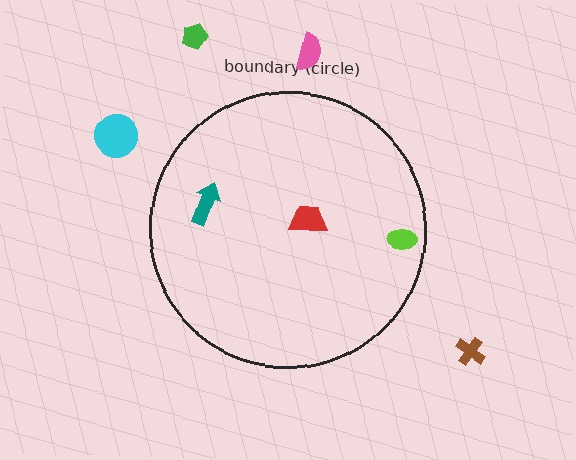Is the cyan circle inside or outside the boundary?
Outside.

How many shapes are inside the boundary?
3 inside, 4 outside.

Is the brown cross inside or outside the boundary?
Outside.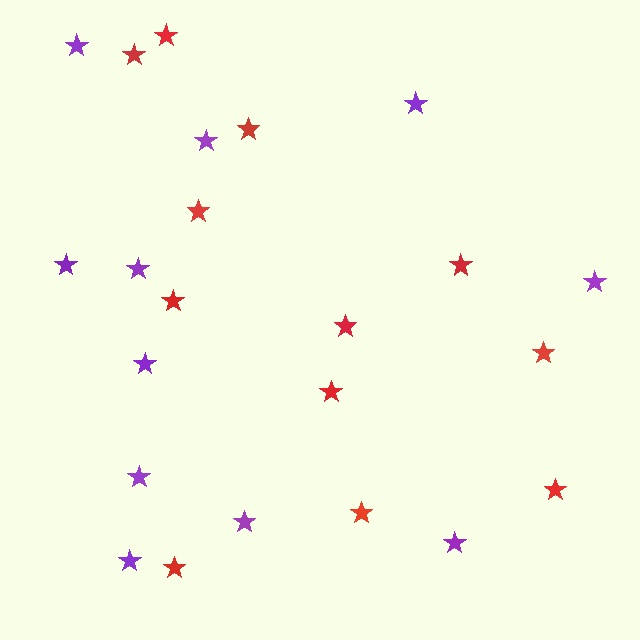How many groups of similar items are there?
There are 2 groups: one group of purple stars (11) and one group of red stars (12).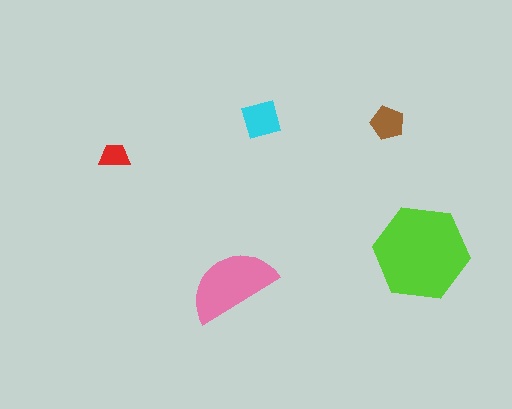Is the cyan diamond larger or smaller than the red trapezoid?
Larger.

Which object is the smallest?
The red trapezoid.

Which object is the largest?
The lime hexagon.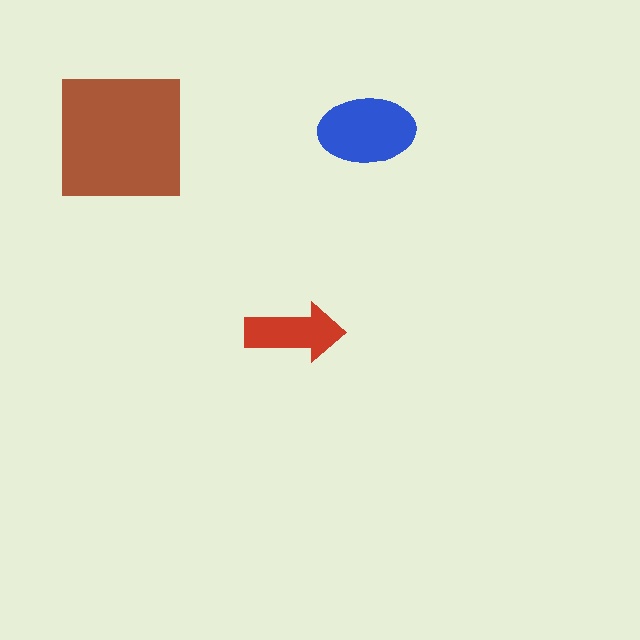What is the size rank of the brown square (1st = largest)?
1st.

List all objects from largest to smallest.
The brown square, the blue ellipse, the red arrow.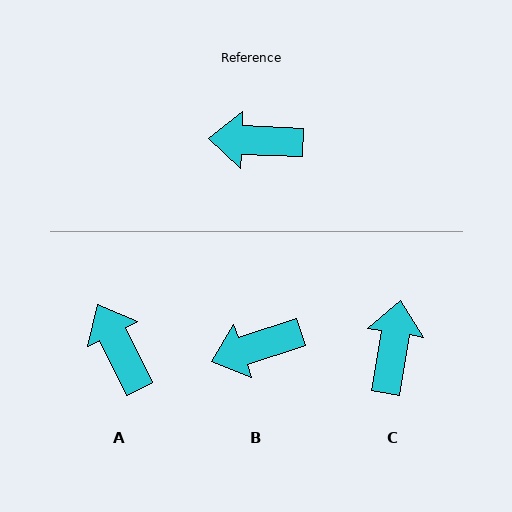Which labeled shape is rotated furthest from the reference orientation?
C, about 97 degrees away.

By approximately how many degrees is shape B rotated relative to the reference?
Approximately 21 degrees counter-clockwise.